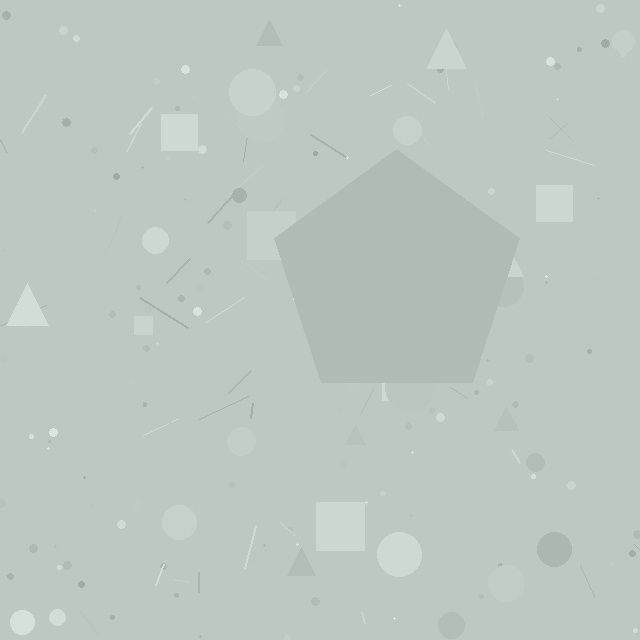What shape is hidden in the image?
A pentagon is hidden in the image.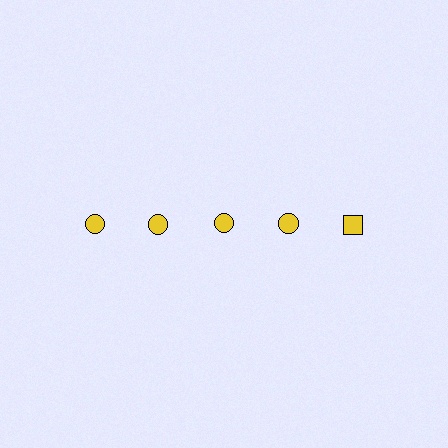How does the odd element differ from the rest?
It has a different shape: square instead of circle.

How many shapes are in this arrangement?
There are 5 shapes arranged in a grid pattern.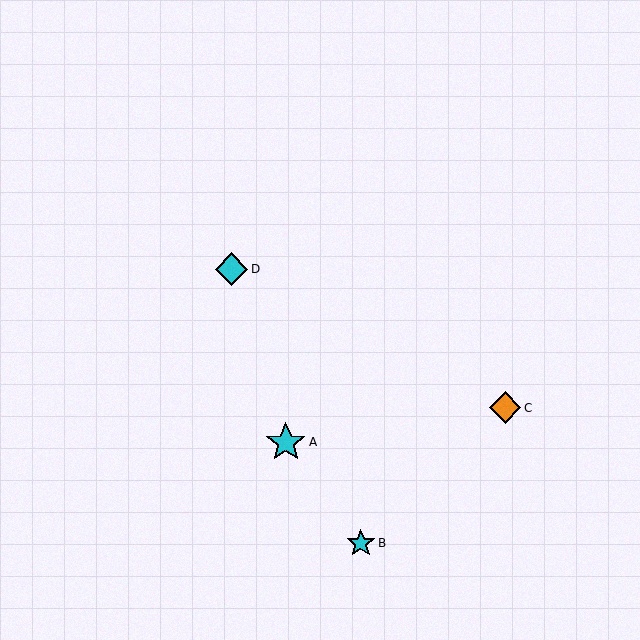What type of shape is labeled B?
Shape B is a cyan star.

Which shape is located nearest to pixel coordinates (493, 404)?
The orange diamond (labeled C) at (505, 408) is nearest to that location.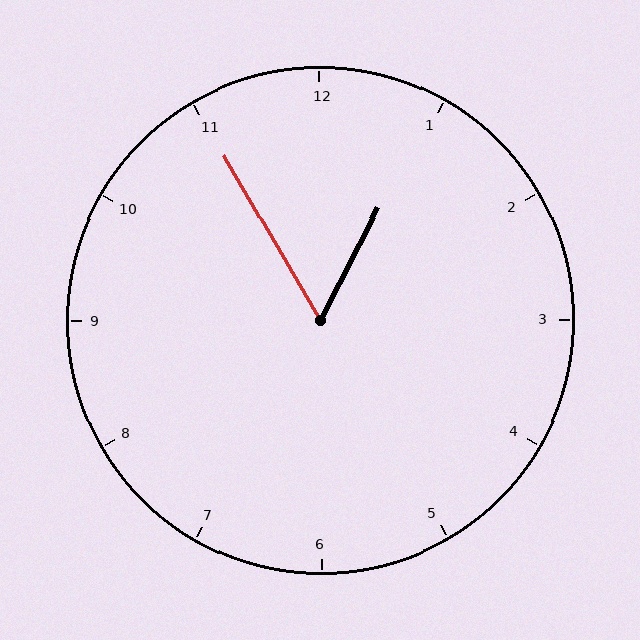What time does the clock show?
12:55.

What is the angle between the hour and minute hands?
Approximately 58 degrees.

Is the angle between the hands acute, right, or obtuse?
It is acute.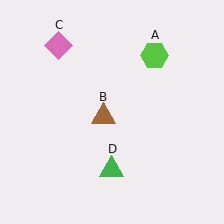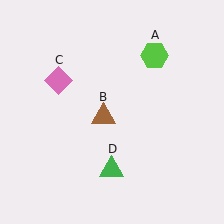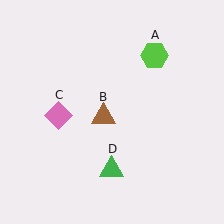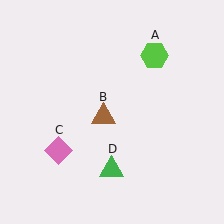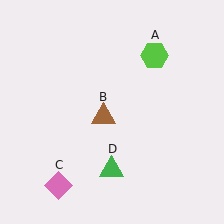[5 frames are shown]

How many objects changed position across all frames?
1 object changed position: pink diamond (object C).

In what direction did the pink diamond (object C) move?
The pink diamond (object C) moved down.